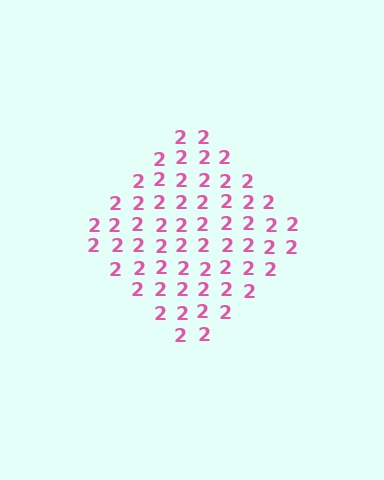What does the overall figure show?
The overall figure shows a diamond.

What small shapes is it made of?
It is made of small digit 2's.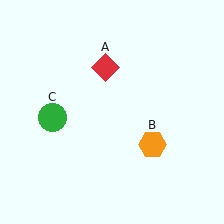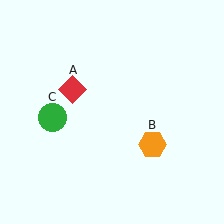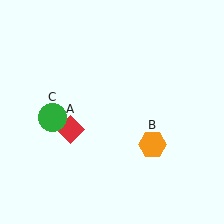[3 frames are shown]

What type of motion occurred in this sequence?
The red diamond (object A) rotated counterclockwise around the center of the scene.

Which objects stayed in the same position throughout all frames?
Orange hexagon (object B) and green circle (object C) remained stationary.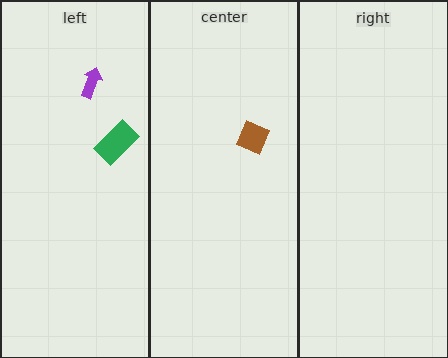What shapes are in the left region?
The green rectangle, the purple arrow.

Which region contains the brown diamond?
The center region.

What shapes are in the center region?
The brown diamond.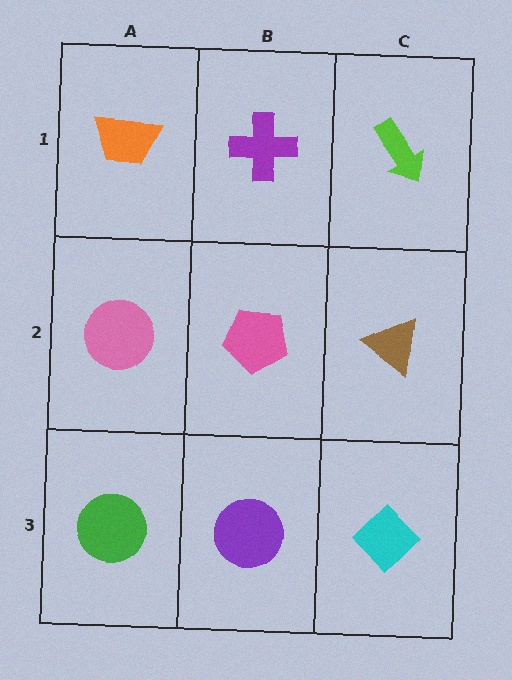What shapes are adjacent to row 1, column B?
A pink pentagon (row 2, column B), an orange trapezoid (row 1, column A), a lime arrow (row 1, column C).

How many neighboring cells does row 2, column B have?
4.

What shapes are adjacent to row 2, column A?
An orange trapezoid (row 1, column A), a green circle (row 3, column A), a pink pentagon (row 2, column B).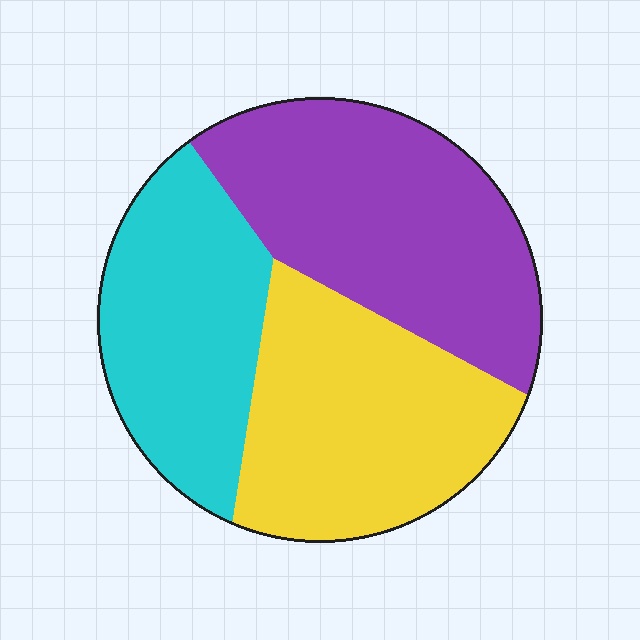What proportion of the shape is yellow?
Yellow takes up about one third (1/3) of the shape.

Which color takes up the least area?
Cyan, at roughly 30%.